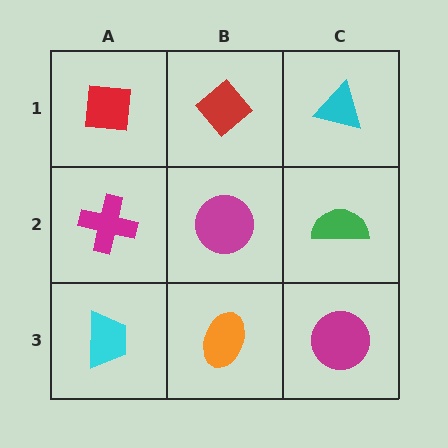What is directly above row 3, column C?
A green semicircle.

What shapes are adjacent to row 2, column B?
A red diamond (row 1, column B), an orange ellipse (row 3, column B), a magenta cross (row 2, column A), a green semicircle (row 2, column C).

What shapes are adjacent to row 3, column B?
A magenta circle (row 2, column B), a cyan trapezoid (row 3, column A), a magenta circle (row 3, column C).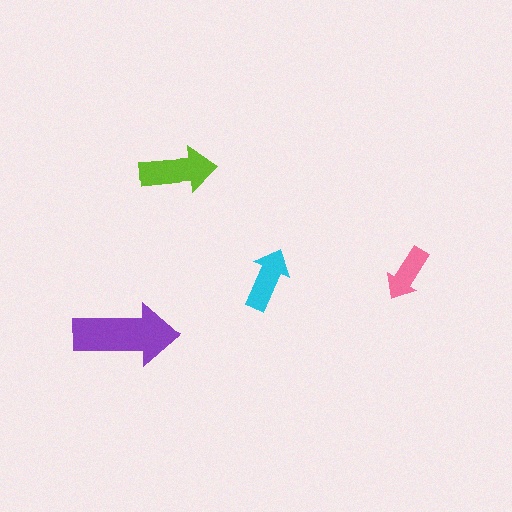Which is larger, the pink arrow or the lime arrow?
The lime one.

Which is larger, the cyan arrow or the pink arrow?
The cyan one.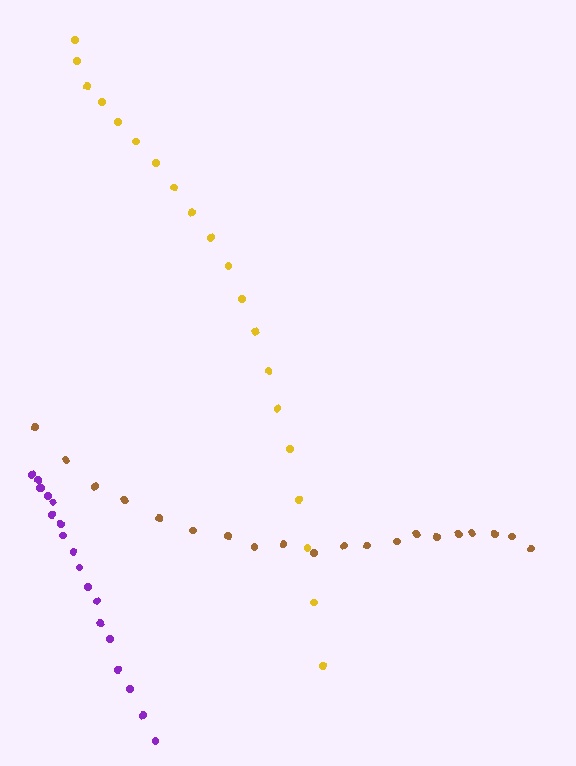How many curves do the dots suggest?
There are 3 distinct paths.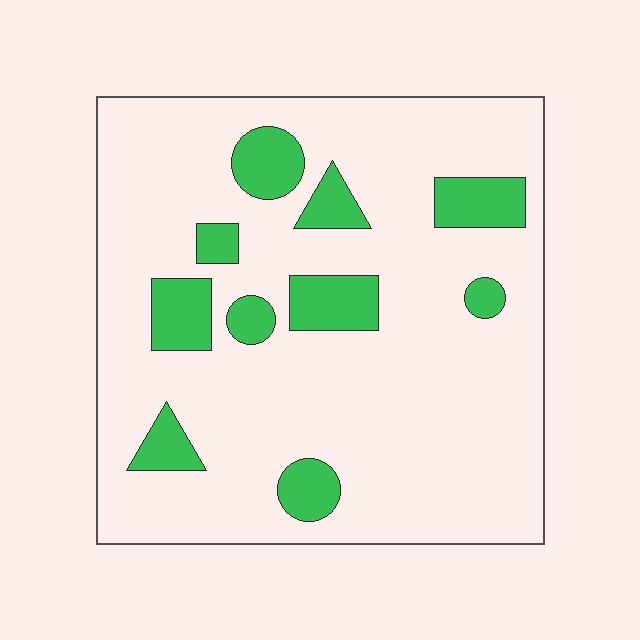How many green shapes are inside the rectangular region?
10.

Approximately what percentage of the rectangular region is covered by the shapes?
Approximately 15%.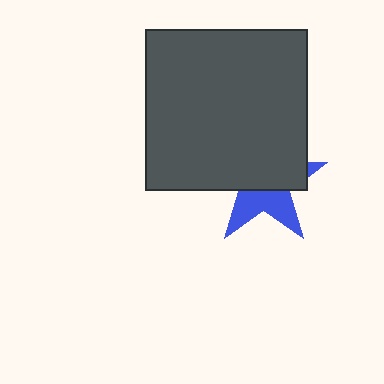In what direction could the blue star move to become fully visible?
The blue star could move down. That would shift it out from behind the dark gray square entirely.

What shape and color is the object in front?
The object in front is a dark gray square.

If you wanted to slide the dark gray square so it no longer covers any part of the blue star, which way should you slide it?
Slide it up — that is the most direct way to separate the two shapes.